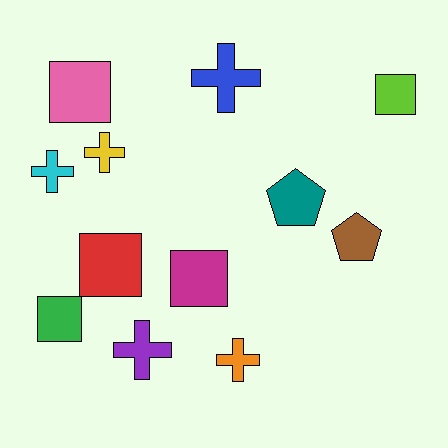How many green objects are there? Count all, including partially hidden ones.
There is 1 green object.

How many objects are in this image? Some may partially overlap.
There are 12 objects.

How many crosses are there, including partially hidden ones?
There are 5 crosses.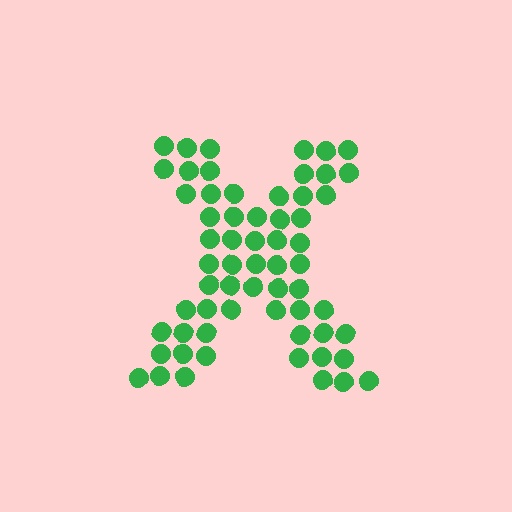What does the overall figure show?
The overall figure shows the letter X.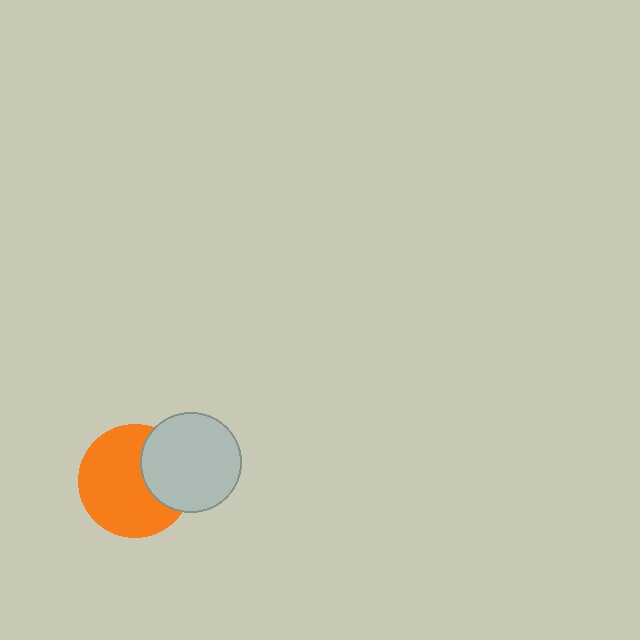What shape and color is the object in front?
The object in front is a light gray circle.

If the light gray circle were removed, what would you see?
You would see the complete orange circle.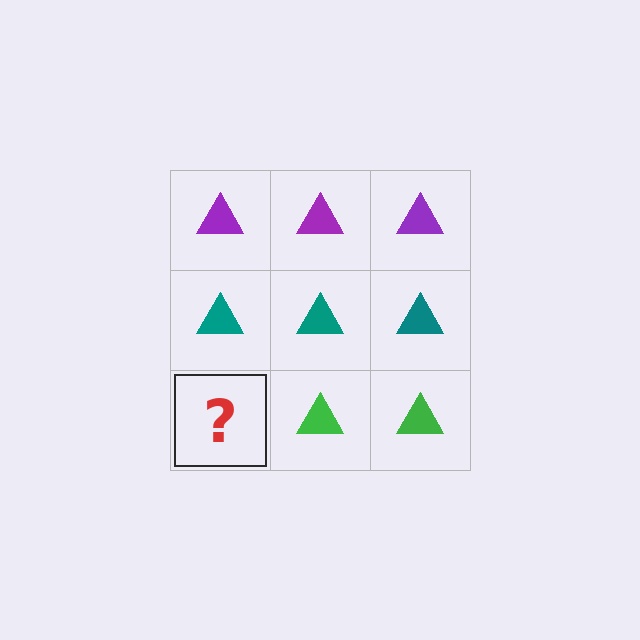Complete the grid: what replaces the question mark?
The question mark should be replaced with a green triangle.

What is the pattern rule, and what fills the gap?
The rule is that each row has a consistent color. The gap should be filled with a green triangle.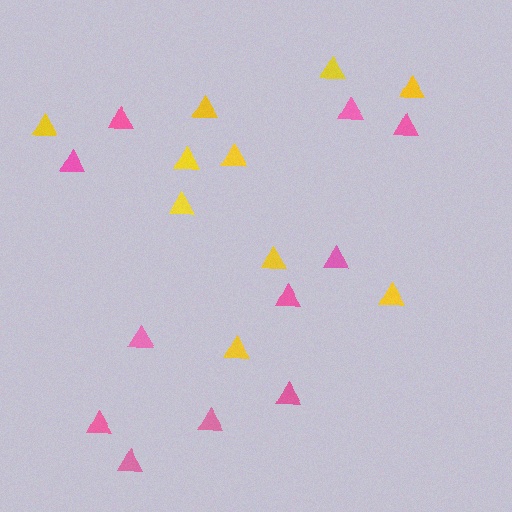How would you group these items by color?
There are 2 groups: one group of pink triangles (11) and one group of yellow triangles (10).